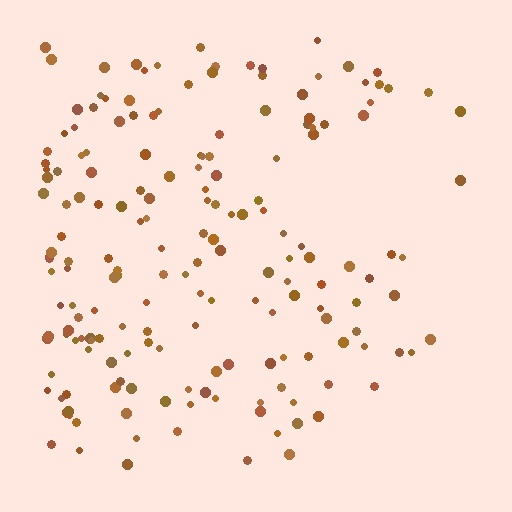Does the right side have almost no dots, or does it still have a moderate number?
Still a moderate number, just noticeably fewer than the left.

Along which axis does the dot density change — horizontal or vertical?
Horizontal.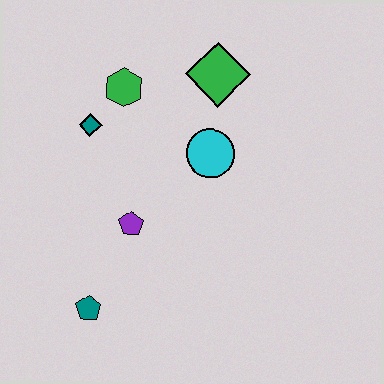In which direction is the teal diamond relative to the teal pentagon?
The teal diamond is above the teal pentagon.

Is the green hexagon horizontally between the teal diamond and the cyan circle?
Yes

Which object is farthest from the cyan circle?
The teal pentagon is farthest from the cyan circle.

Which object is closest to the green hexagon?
The teal diamond is closest to the green hexagon.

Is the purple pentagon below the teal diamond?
Yes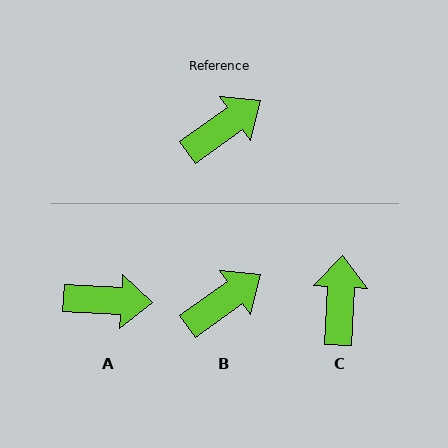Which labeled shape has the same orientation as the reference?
B.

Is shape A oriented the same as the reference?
No, it is off by about 38 degrees.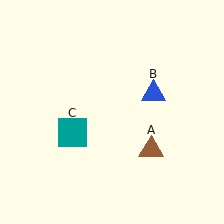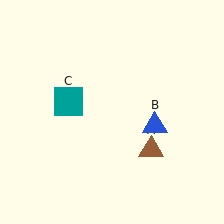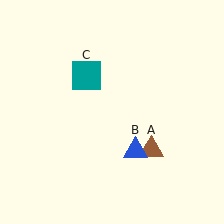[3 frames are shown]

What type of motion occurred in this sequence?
The blue triangle (object B), teal square (object C) rotated clockwise around the center of the scene.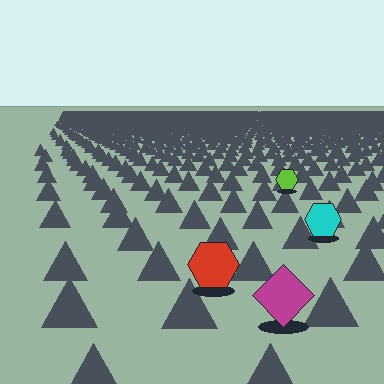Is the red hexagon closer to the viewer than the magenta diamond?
No. The magenta diamond is closer — you can tell from the texture gradient: the ground texture is coarser near it.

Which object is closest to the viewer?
The magenta diamond is closest. The texture marks near it are larger and more spread out.